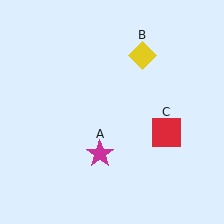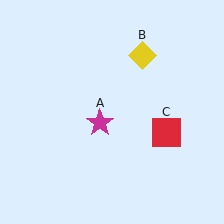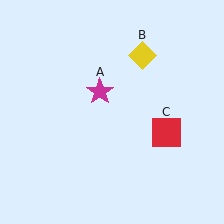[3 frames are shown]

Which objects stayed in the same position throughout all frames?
Yellow diamond (object B) and red square (object C) remained stationary.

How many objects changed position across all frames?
1 object changed position: magenta star (object A).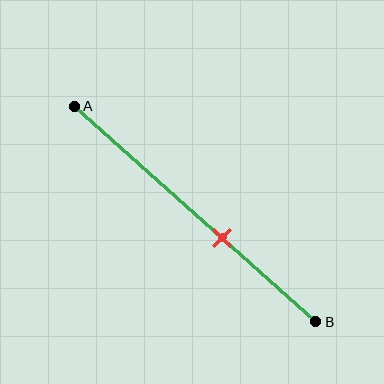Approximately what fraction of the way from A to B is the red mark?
The red mark is approximately 60% of the way from A to B.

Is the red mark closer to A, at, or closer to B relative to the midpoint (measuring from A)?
The red mark is closer to point B than the midpoint of segment AB.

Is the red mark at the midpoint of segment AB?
No, the mark is at about 60% from A, not at the 50% midpoint.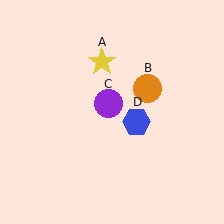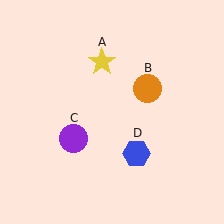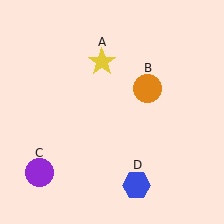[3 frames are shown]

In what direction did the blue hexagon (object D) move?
The blue hexagon (object D) moved down.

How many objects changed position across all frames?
2 objects changed position: purple circle (object C), blue hexagon (object D).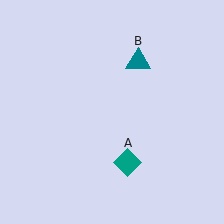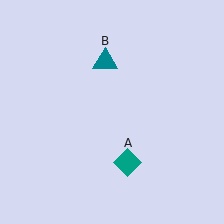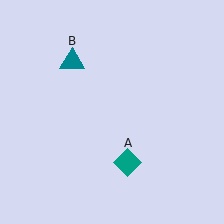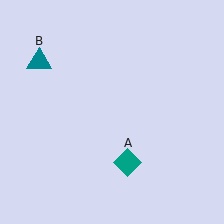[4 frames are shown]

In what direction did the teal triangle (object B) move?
The teal triangle (object B) moved left.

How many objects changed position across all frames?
1 object changed position: teal triangle (object B).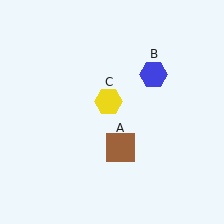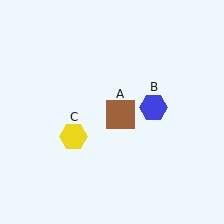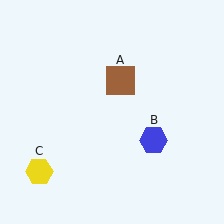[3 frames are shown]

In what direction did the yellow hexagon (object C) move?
The yellow hexagon (object C) moved down and to the left.